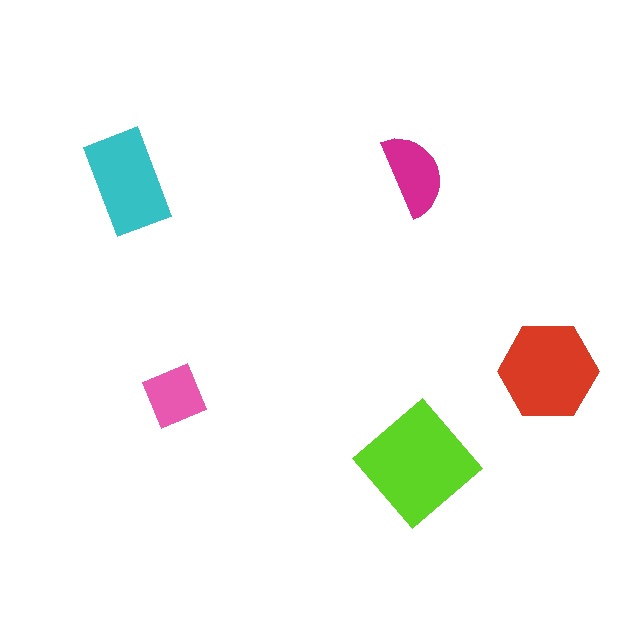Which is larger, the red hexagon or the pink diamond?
The red hexagon.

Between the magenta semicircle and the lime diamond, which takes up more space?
The lime diamond.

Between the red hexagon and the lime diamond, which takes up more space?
The lime diamond.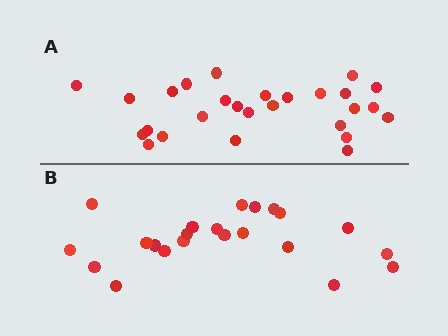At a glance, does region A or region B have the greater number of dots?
Region A (the top region) has more dots.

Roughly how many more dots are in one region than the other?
Region A has about 5 more dots than region B.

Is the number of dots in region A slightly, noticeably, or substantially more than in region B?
Region A has only slightly more — the two regions are fairly close. The ratio is roughly 1.2 to 1.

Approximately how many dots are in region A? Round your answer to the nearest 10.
About 30 dots. (The exact count is 27, which rounds to 30.)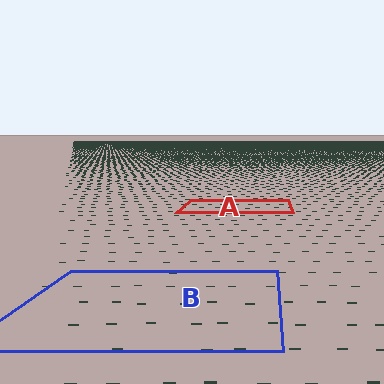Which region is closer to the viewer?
Region B is closer. The texture elements there are larger and more spread out.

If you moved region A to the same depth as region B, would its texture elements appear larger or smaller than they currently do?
They would appear larger. At a closer depth, the same texture elements are projected at a bigger on-screen size.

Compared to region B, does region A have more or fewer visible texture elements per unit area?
Region A has more texture elements per unit area — they are packed more densely because it is farther away.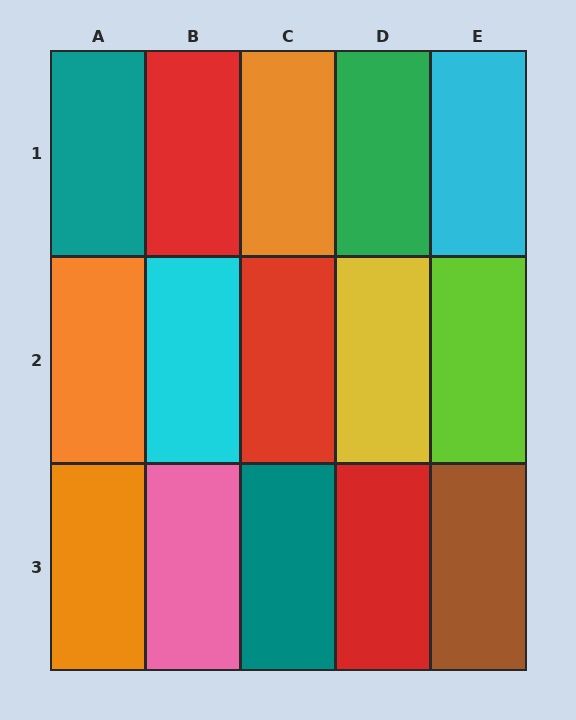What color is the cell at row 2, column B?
Cyan.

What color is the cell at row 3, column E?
Brown.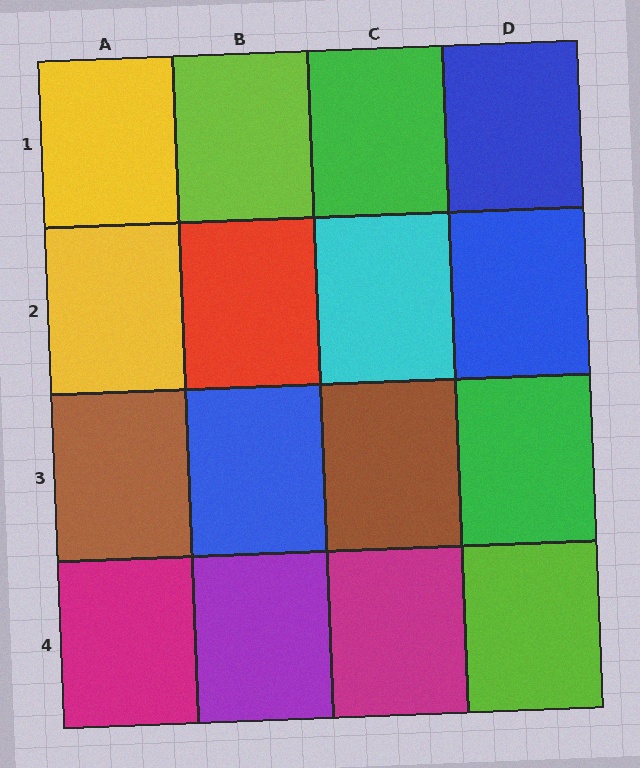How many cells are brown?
2 cells are brown.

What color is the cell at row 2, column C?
Cyan.